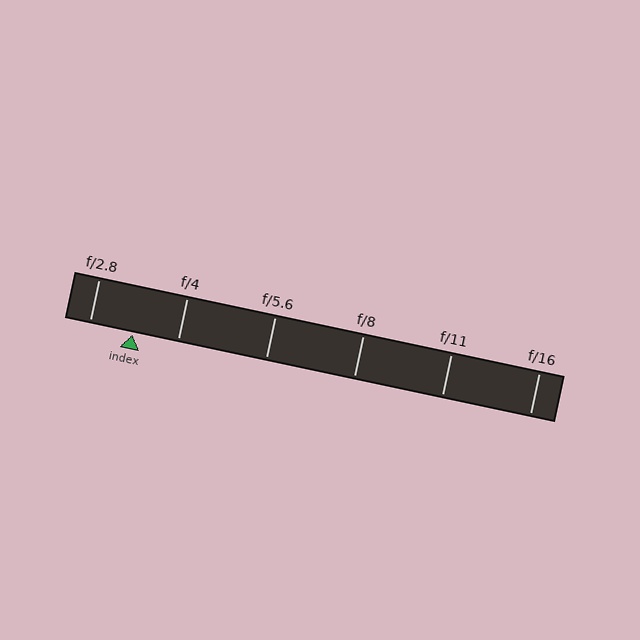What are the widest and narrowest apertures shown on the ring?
The widest aperture shown is f/2.8 and the narrowest is f/16.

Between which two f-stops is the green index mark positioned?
The index mark is between f/2.8 and f/4.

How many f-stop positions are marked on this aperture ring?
There are 6 f-stop positions marked.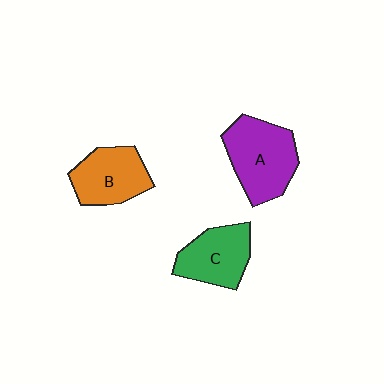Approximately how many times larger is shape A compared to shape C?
Approximately 1.3 times.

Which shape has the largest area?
Shape A (purple).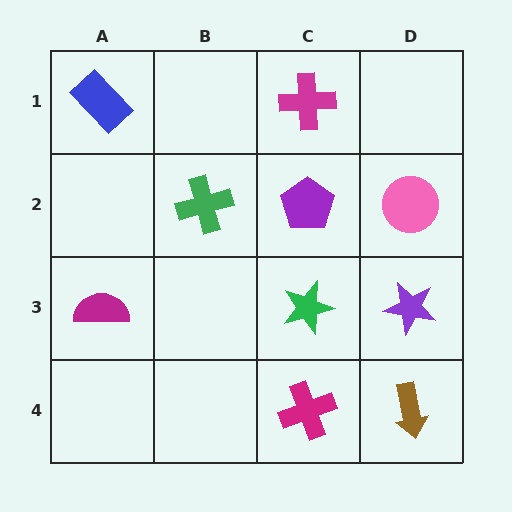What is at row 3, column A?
A magenta semicircle.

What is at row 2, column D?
A pink circle.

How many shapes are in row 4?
2 shapes.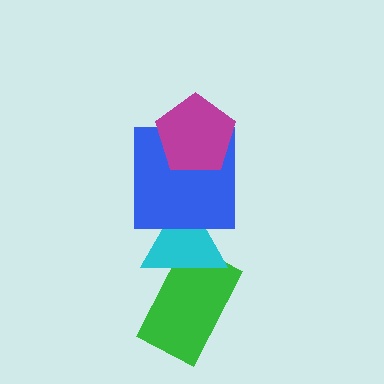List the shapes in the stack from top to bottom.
From top to bottom: the magenta pentagon, the blue square, the cyan triangle, the green rectangle.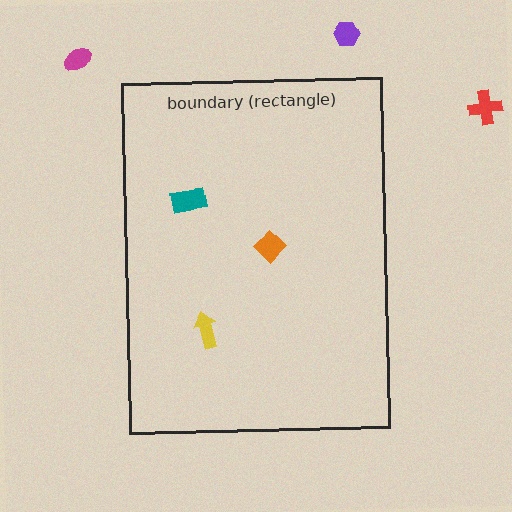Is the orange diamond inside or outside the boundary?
Inside.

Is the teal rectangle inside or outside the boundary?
Inside.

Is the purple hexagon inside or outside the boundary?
Outside.